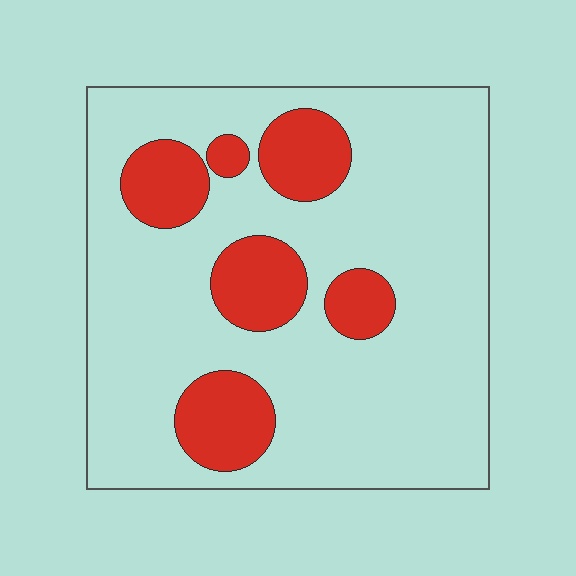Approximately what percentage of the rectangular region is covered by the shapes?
Approximately 20%.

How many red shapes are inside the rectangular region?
6.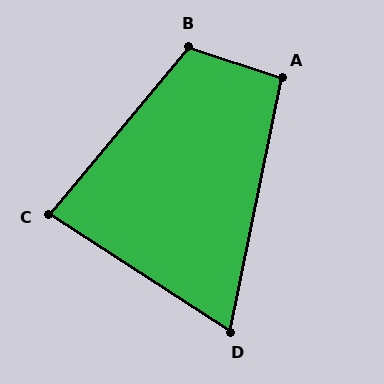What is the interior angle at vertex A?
Approximately 97 degrees (obtuse).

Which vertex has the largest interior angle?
B, at approximately 111 degrees.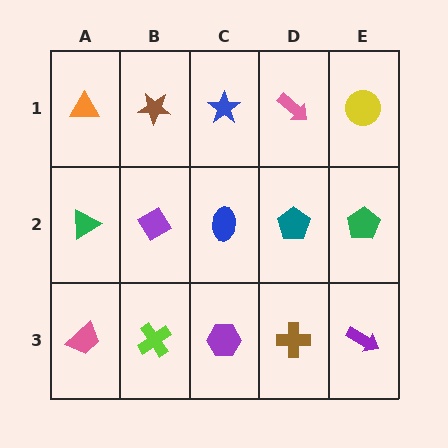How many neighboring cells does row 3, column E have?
2.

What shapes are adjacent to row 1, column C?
A blue ellipse (row 2, column C), a brown star (row 1, column B), a pink arrow (row 1, column D).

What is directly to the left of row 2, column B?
A green triangle.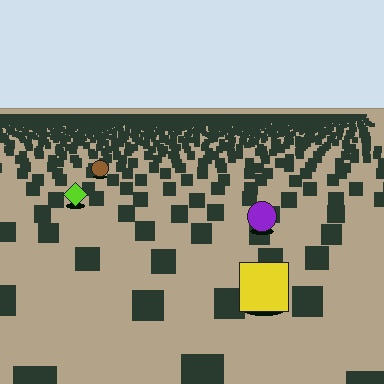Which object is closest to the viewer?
The yellow square is closest. The texture marks near it are larger and more spread out.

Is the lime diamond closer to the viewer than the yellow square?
No. The yellow square is closer — you can tell from the texture gradient: the ground texture is coarser near it.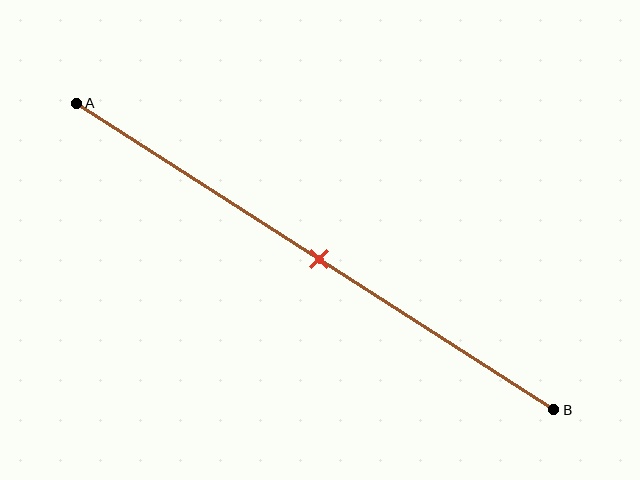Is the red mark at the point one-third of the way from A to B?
No, the mark is at about 50% from A, not at the 33% one-third point.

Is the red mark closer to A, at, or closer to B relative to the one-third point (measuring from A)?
The red mark is closer to point B than the one-third point of segment AB.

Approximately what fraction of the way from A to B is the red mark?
The red mark is approximately 50% of the way from A to B.